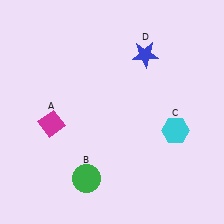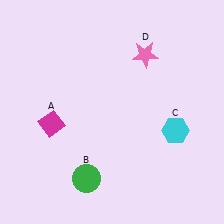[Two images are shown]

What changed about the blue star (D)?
In Image 1, D is blue. In Image 2, it changed to pink.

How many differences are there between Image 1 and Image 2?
There is 1 difference between the two images.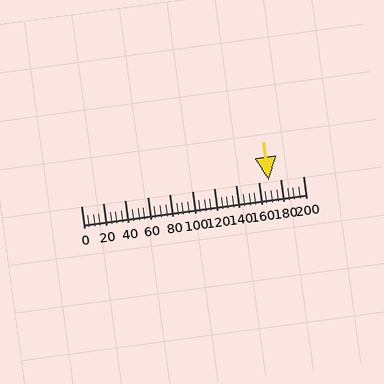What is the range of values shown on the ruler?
The ruler shows values from 0 to 200.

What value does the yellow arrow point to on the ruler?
The yellow arrow points to approximately 169.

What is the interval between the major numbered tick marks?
The major tick marks are spaced 20 units apart.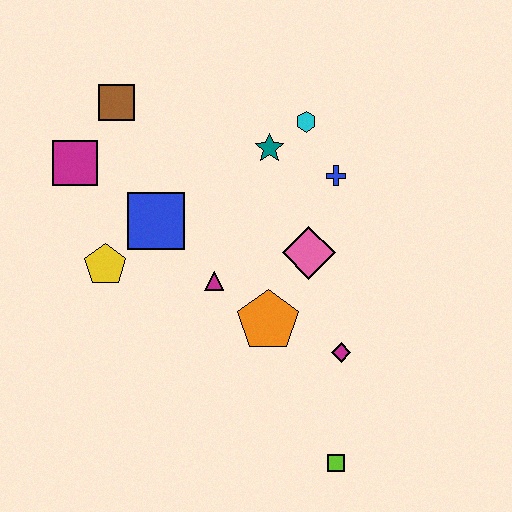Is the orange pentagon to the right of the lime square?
No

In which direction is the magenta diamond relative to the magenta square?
The magenta diamond is to the right of the magenta square.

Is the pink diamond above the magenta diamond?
Yes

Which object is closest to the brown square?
The magenta square is closest to the brown square.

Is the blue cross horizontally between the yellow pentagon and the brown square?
No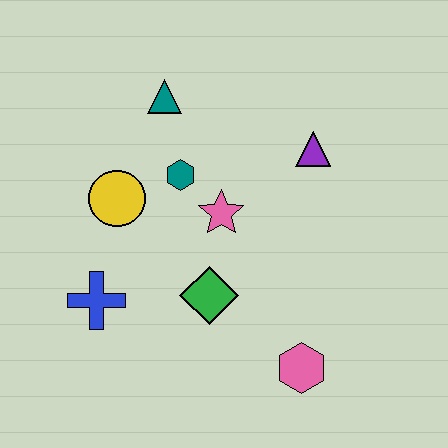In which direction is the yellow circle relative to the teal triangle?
The yellow circle is below the teal triangle.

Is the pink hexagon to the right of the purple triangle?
No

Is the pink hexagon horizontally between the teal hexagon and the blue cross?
No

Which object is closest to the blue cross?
The yellow circle is closest to the blue cross.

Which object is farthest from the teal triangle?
The pink hexagon is farthest from the teal triangle.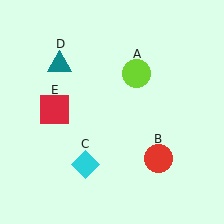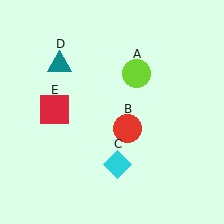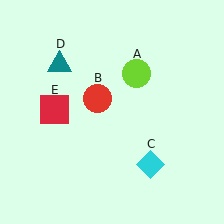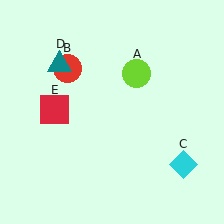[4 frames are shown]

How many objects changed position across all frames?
2 objects changed position: red circle (object B), cyan diamond (object C).